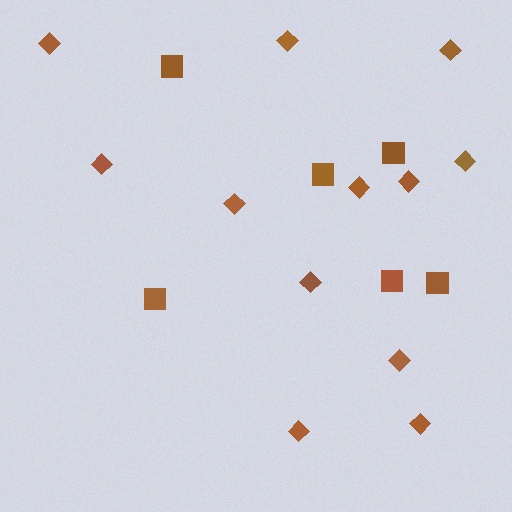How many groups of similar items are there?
There are 2 groups: one group of squares (6) and one group of diamonds (12).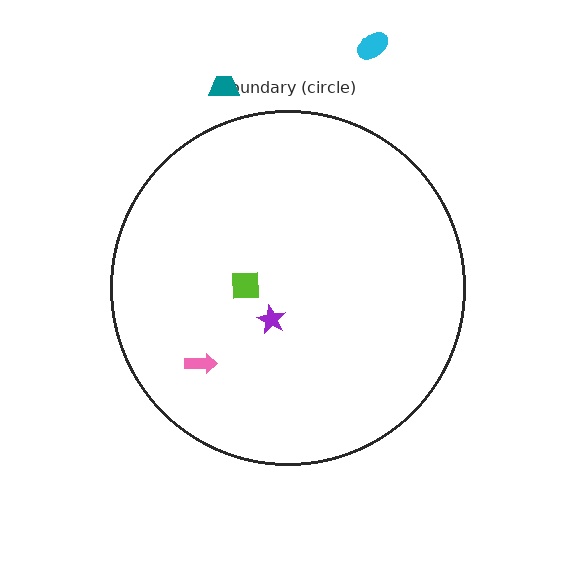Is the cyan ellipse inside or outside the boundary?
Outside.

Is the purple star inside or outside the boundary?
Inside.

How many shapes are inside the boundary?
3 inside, 2 outside.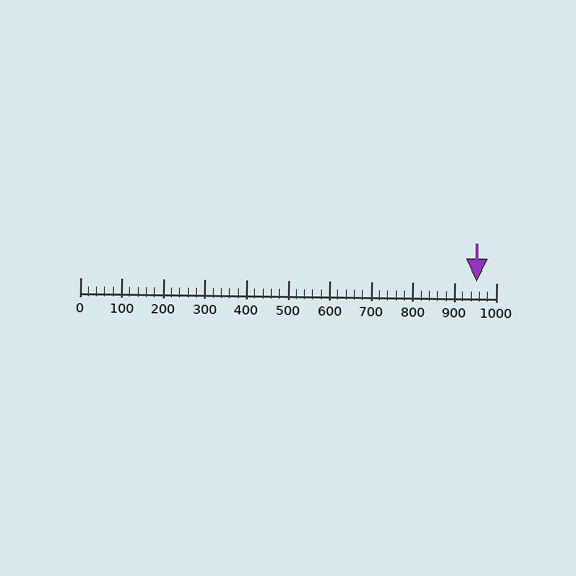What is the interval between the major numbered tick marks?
The major tick marks are spaced 100 units apart.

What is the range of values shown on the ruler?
The ruler shows values from 0 to 1000.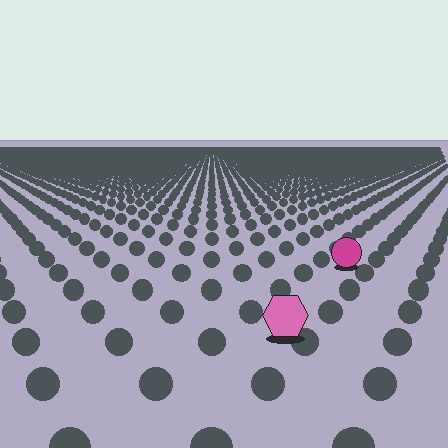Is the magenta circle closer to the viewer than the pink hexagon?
No. The pink hexagon is closer — you can tell from the texture gradient: the ground texture is coarser near it.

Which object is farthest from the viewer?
The magenta circle is farthest from the viewer. It appears smaller and the ground texture around it is denser.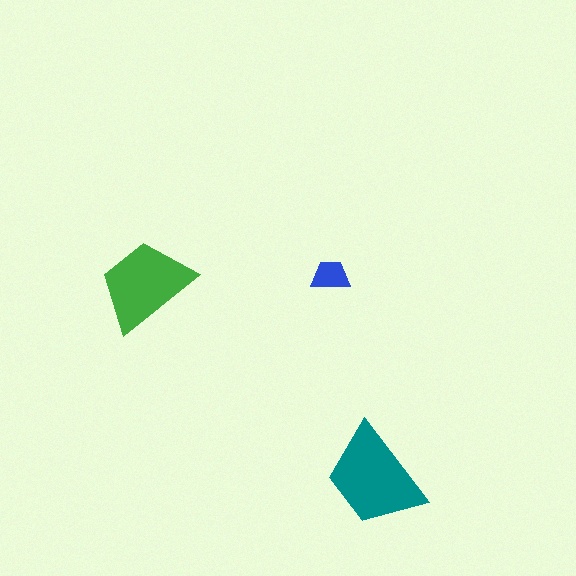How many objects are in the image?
There are 3 objects in the image.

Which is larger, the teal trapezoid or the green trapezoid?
The teal one.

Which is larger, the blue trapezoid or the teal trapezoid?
The teal one.